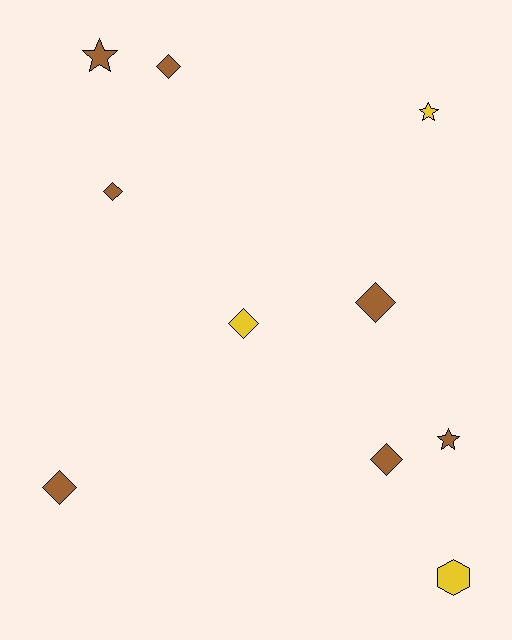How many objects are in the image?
There are 10 objects.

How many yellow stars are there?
There is 1 yellow star.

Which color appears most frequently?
Brown, with 7 objects.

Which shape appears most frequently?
Diamond, with 6 objects.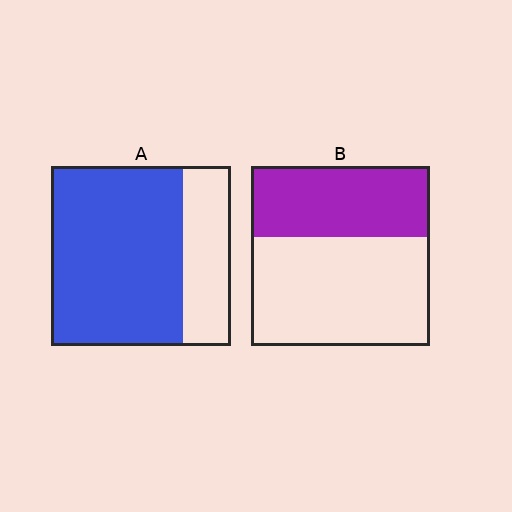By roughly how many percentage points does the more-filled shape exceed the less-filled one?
By roughly 35 percentage points (A over B).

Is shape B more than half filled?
No.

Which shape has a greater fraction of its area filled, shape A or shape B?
Shape A.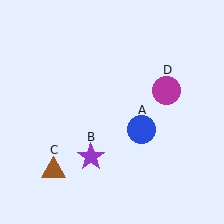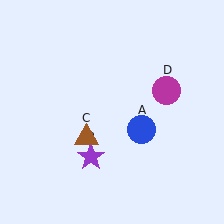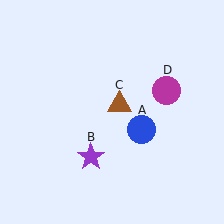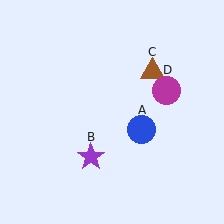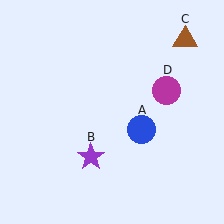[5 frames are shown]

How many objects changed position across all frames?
1 object changed position: brown triangle (object C).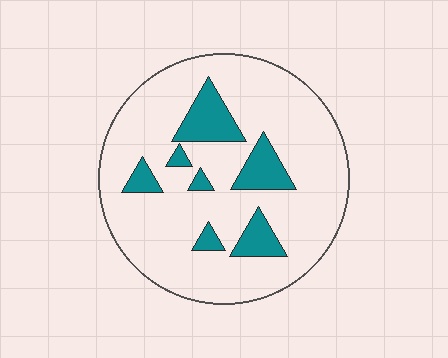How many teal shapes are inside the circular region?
7.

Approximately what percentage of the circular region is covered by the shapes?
Approximately 15%.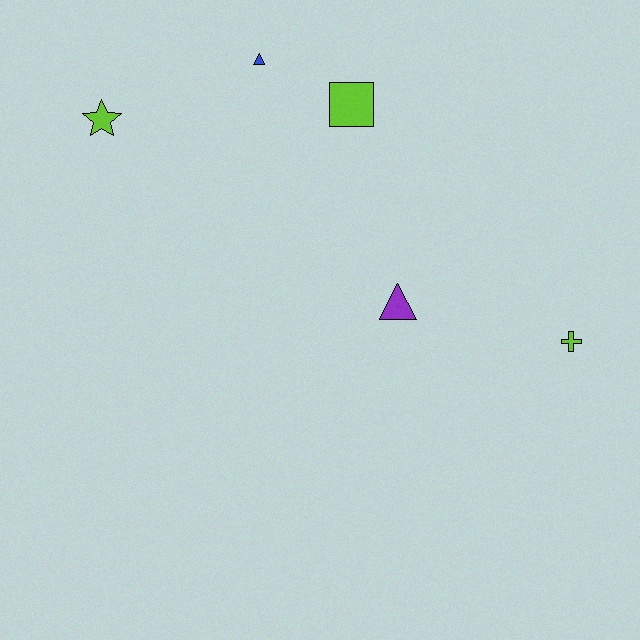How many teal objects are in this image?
There are no teal objects.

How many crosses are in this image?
There is 1 cross.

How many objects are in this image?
There are 5 objects.